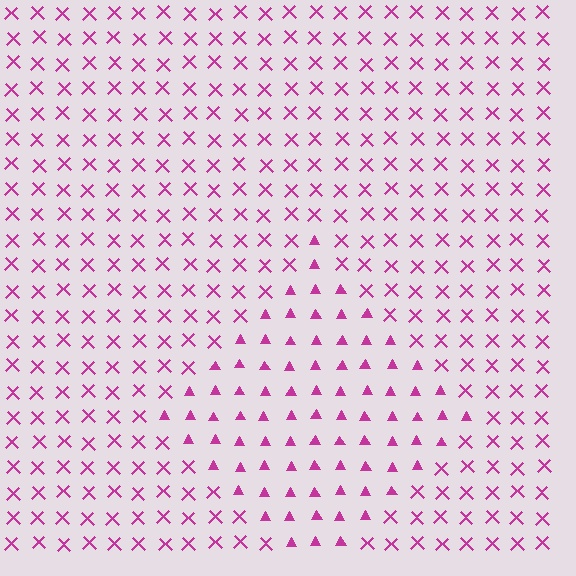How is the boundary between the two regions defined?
The boundary is defined by a change in element shape: triangles inside vs. X marks outside. All elements share the same color and spacing.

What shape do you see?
I see a diamond.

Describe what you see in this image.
The image is filled with small magenta elements arranged in a uniform grid. A diamond-shaped region contains triangles, while the surrounding area contains X marks. The boundary is defined purely by the change in element shape.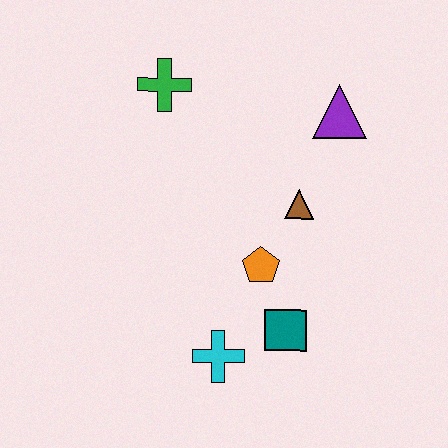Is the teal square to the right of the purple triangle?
No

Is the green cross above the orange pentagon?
Yes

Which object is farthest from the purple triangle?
The cyan cross is farthest from the purple triangle.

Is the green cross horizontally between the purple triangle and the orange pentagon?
No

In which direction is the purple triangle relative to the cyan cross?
The purple triangle is above the cyan cross.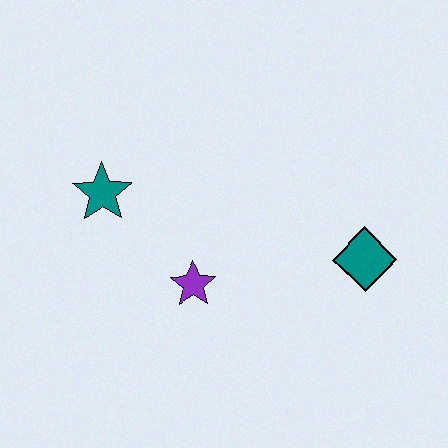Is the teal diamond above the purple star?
Yes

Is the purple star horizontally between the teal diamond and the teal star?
Yes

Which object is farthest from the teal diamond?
The teal star is farthest from the teal diamond.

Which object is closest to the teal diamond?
The purple star is closest to the teal diamond.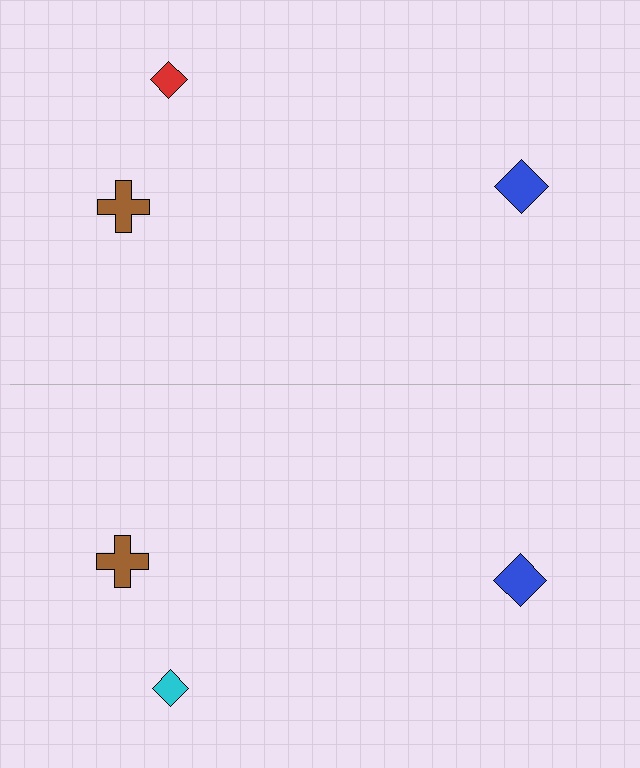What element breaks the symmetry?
The cyan diamond on the bottom side breaks the symmetry — its mirror counterpart is red.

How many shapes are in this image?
There are 6 shapes in this image.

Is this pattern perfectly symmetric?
No, the pattern is not perfectly symmetric. The cyan diamond on the bottom side breaks the symmetry — its mirror counterpart is red.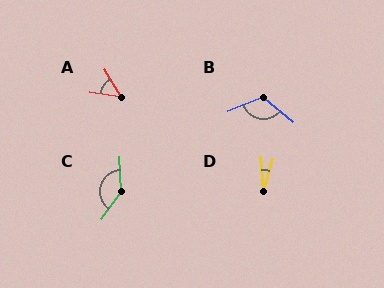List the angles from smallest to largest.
D (20°), A (50°), B (118°), C (142°).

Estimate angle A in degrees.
Approximately 50 degrees.